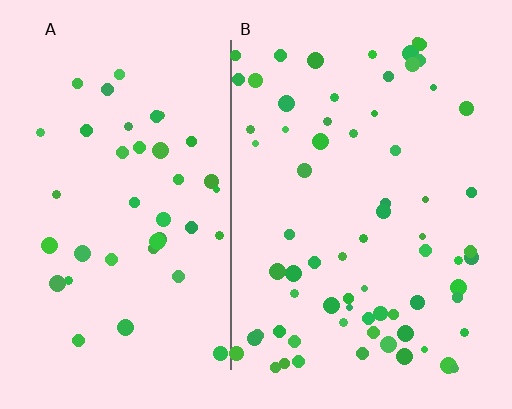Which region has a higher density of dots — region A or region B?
B (the right).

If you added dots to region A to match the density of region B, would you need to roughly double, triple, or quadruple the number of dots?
Approximately double.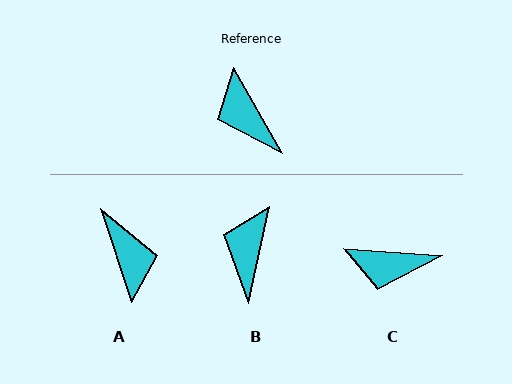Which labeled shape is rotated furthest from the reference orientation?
A, about 169 degrees away.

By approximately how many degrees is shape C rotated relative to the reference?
Approximately 56 degrees counter-clockwise.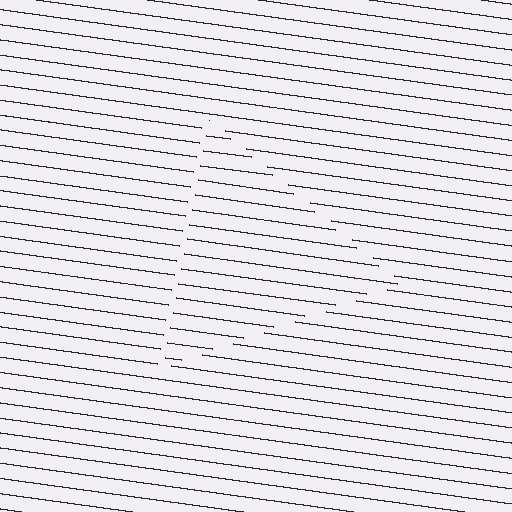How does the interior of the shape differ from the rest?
The interior of the shape contains the same grating, shifted by half a period — the contour is defined by the phase discontinuity where line-ends from the inner and outer gratings abut.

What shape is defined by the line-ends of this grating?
An illusory triangle. The interior of the shape contains the same grating, shifted by half a period — the contour is defined by the phase discontinuity where line-ends from the inner and outer gratings abut.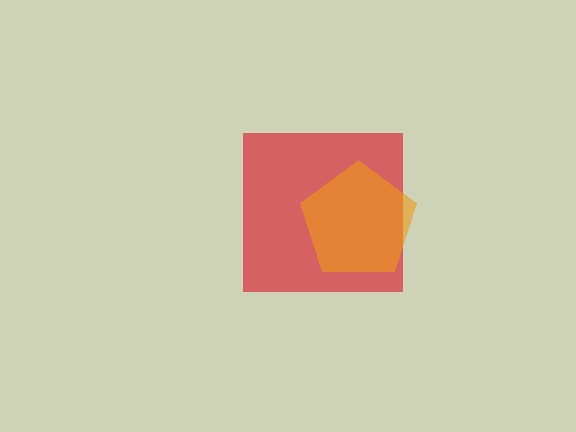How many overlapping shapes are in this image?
There are 2 overlapping shapes in the image.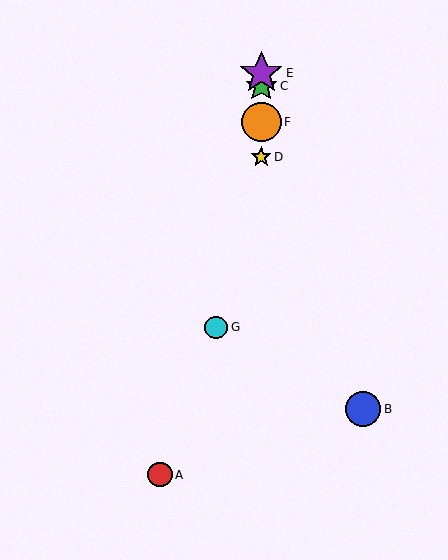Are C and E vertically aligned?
Yes, both are at x≈261.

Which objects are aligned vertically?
Objects C, D, E, F are aligned vertically.